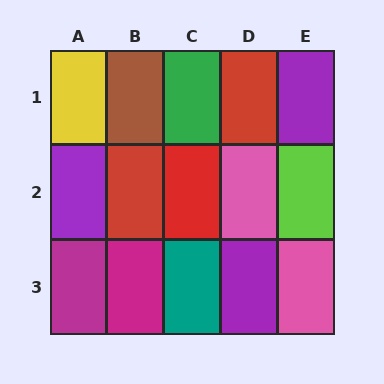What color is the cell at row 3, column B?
Magenta.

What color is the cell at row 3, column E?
Pink.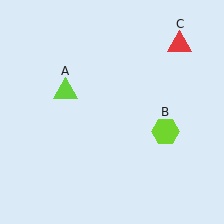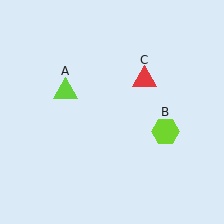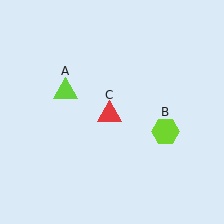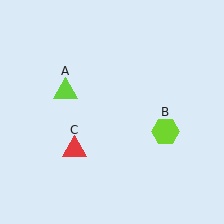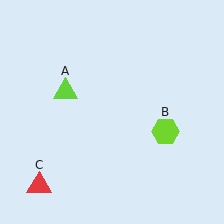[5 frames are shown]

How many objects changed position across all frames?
1 object changed position: red triangle (object C).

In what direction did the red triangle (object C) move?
The red triangle (object C) moved down and to the left.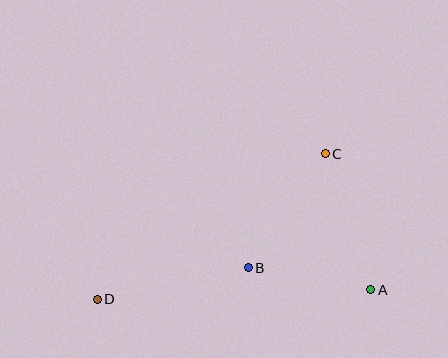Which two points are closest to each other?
Points A and B are closest to each other.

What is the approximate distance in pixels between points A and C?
The distance between A and C is approximately 144 pixels.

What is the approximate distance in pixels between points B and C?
The distance between B and C is approximately 137 pixels.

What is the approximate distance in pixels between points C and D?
The distance between C and D is approximately 270 pixels.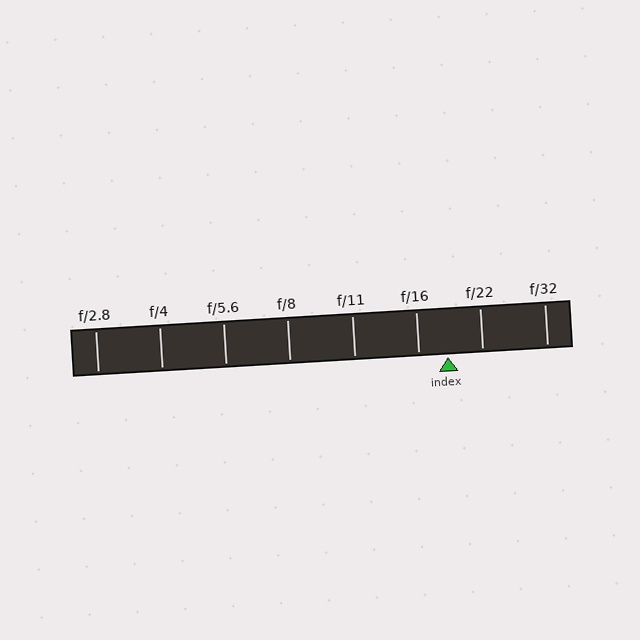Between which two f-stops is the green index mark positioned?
The index mark is between f/16 and f/22.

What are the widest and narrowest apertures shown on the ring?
The widest aperture shown is f/2.8 and the narrowest is f/32.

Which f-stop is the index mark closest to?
The index mark is closest to f/16.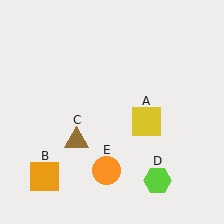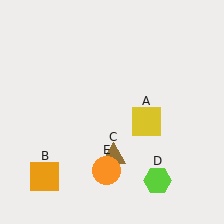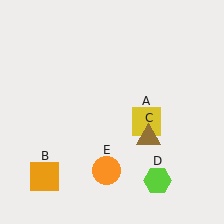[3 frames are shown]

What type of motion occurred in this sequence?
The brown triangle (object C) rotated counterclockwise around the center of the scene.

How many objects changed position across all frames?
1 object changed position: brown triangle (object C).